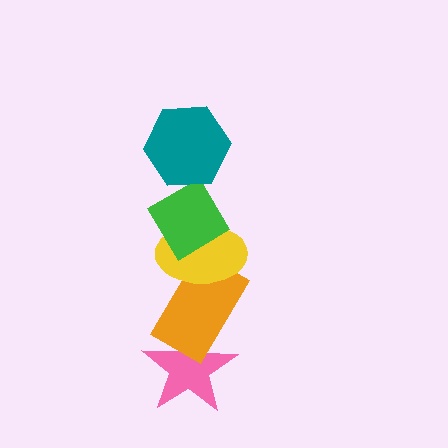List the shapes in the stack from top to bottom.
From top to bottom: the teal hexagon, the green diamond, the yellow ellipse, the orange rectangle, the pink star.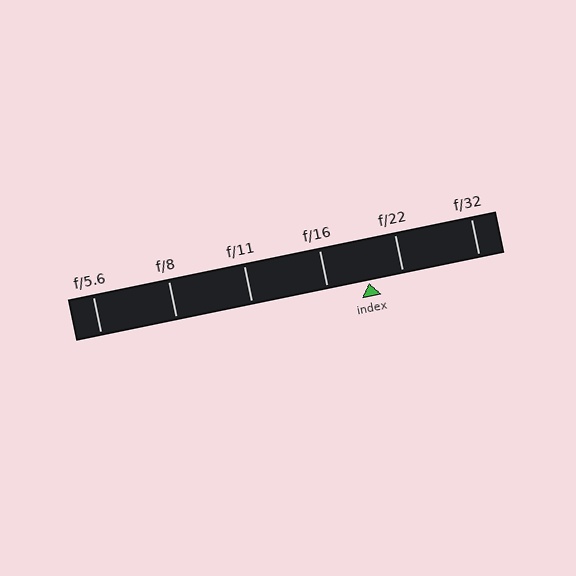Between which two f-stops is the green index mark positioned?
The index mark is between f/16 and f/22.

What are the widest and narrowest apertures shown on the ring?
The widest aperture shown is f/5.6 and the narrowest is f/32.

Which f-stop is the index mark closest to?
The index mark is closest to f/22.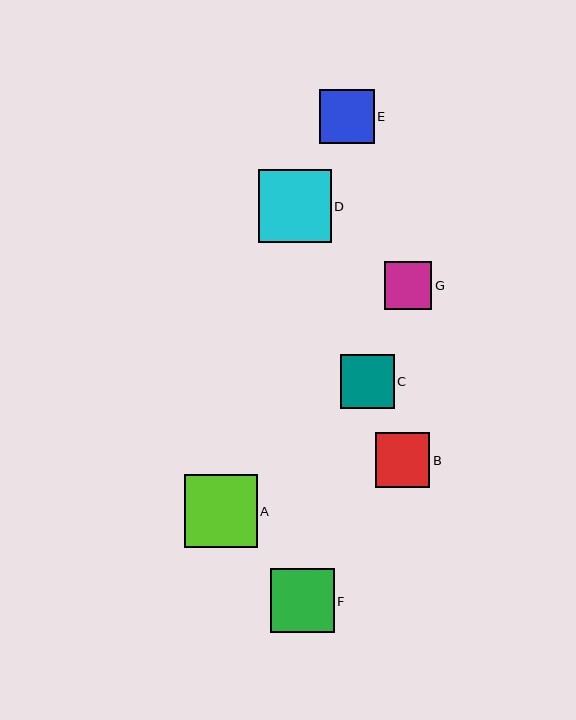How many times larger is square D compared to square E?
Square D is approximately 1.3 times the size of square E.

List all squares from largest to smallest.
From largest to smallest: D, A, F, E, B, C, G.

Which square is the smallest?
Square G is the smallest with a size of approximately 47 pixels.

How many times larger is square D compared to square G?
Square D is approximately 1.5 times the size of square G.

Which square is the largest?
Square D is the largest with a size of approximately 73 pixels.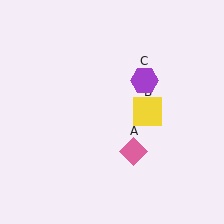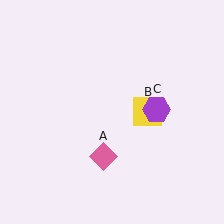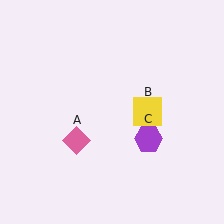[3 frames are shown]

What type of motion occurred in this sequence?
The pink diamond (object A), purple hexagon (object C) rotated clockwise around the center of the scene.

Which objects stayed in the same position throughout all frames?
Yellow square (object B) remained stationary.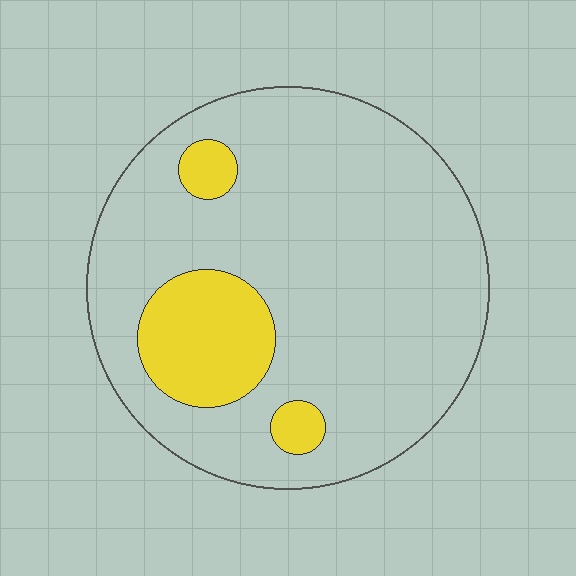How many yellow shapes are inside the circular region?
3.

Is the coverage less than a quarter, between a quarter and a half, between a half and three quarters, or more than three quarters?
Less than a quarter.